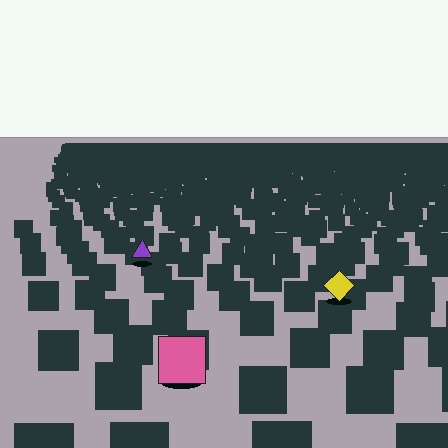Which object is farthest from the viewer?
The purple triangle is farthest from the viewer. It appears smaller and the ground texture around it is denser.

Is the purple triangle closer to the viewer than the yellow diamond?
No. The yellow diamond is closer — you can tell from the texture gradient: the ground texture is coarser near it.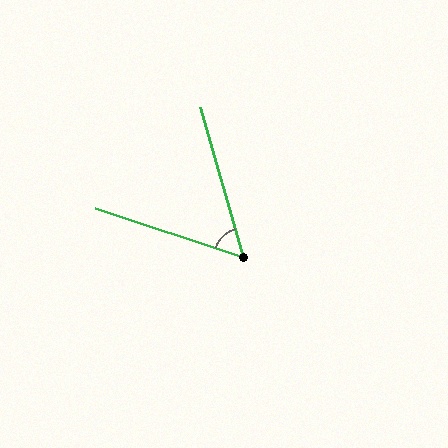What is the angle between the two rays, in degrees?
Approximately 56 degrees.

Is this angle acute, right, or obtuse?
It is acute.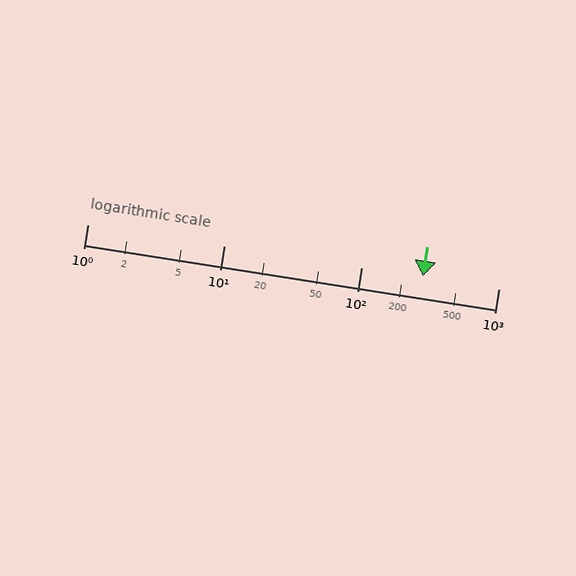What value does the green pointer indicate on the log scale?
The pointer indicates approximately 280.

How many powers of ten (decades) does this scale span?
The scale spans 3 decades, from 1 to 1000.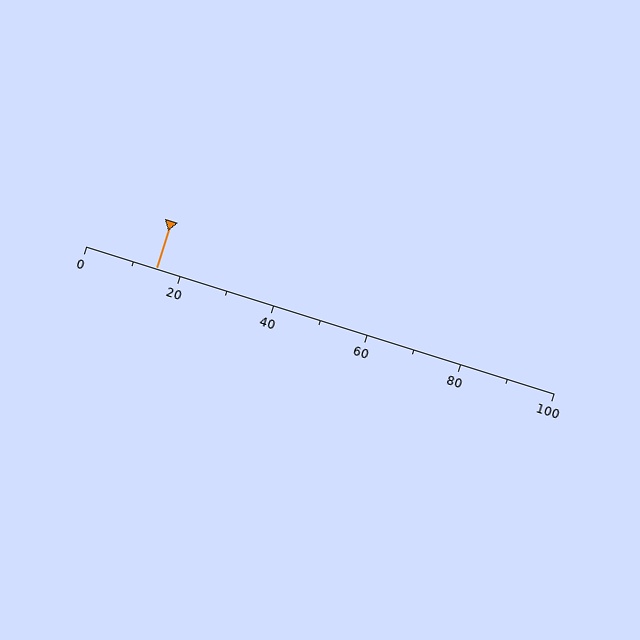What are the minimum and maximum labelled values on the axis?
The axis runs from 0 to 100.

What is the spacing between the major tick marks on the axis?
The major ticks are spaced 20 apart.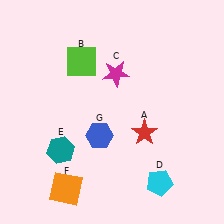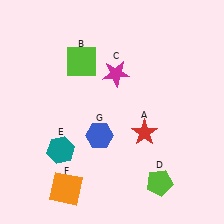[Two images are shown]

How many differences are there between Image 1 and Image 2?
There is 1 difference between the two images.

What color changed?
The pentagon (D) changed from cyan in Image 1 to lime in Image 2.